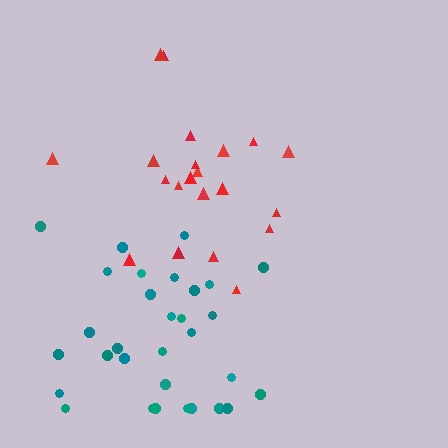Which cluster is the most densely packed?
Teal.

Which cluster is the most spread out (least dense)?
Red.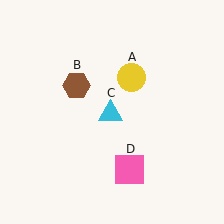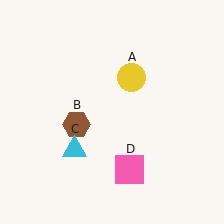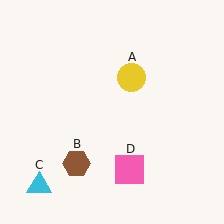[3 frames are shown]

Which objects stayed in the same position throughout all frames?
Yellow circle (object A) and pink square (object D) remained stationary.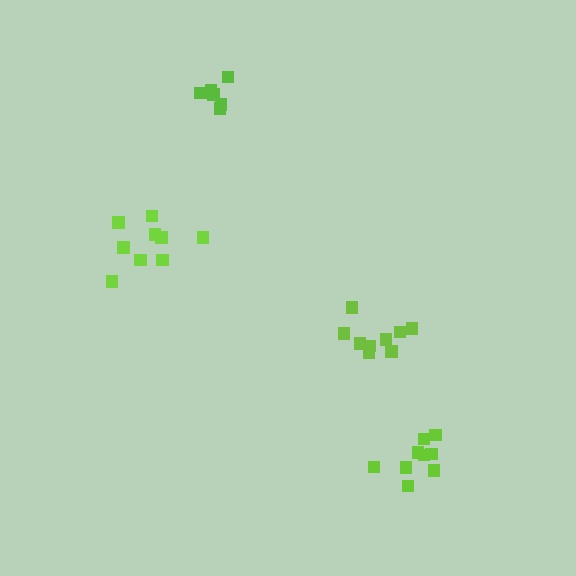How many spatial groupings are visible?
There are 4 spatial groupings.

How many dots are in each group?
Group 1: 10 dots, Group 2: 9 dots, Group 3: 6 dots, Group 4: 9 dots (34 total).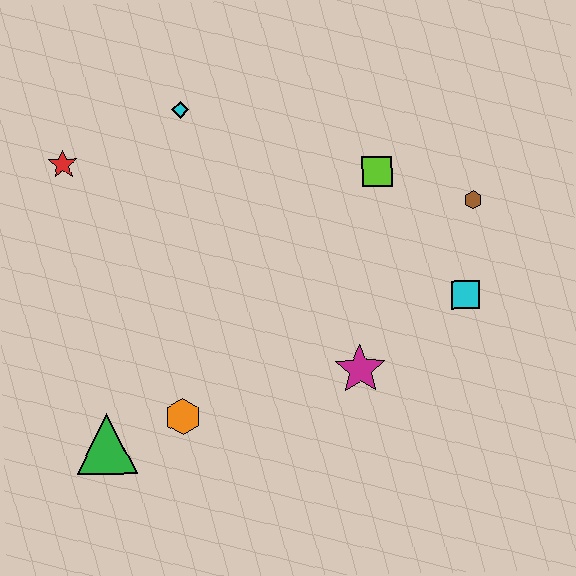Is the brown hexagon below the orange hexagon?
No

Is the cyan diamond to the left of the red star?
No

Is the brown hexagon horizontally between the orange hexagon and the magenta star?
No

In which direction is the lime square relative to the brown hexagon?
The lime square is to the left of the brown hexagon.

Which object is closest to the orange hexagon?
The green triangle is closest to the orange hexagon.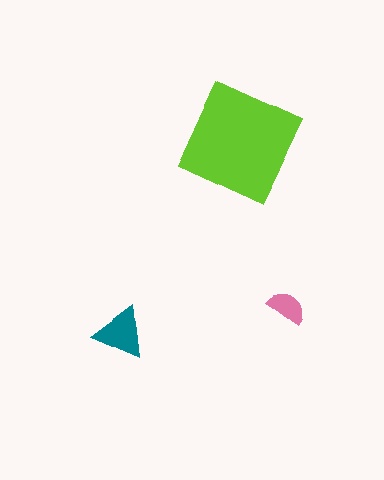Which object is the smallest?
The pink semicircle.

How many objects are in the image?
There are 3 objects in the image.